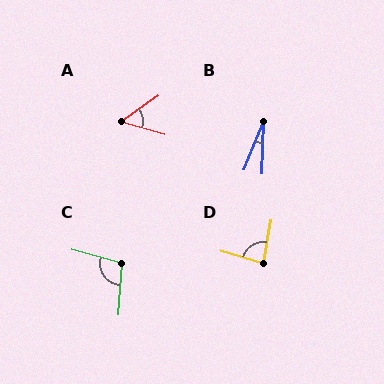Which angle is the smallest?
B, at approximately 20 degrees.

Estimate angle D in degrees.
Approximately 82 degrees.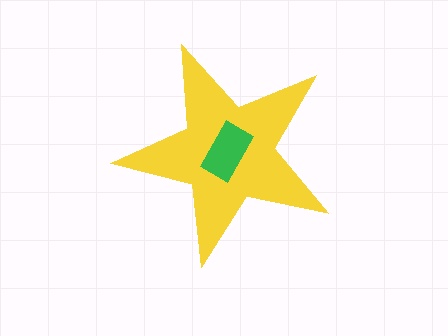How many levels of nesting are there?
2.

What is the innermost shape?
The green rectangle.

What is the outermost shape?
The yellow star.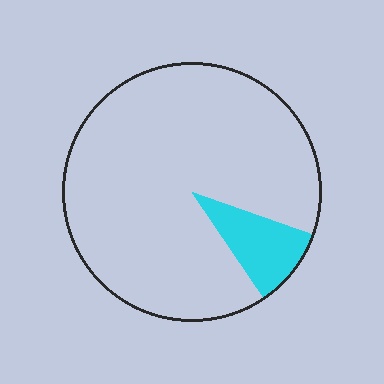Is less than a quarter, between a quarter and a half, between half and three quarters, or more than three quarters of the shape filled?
Less than a quarter.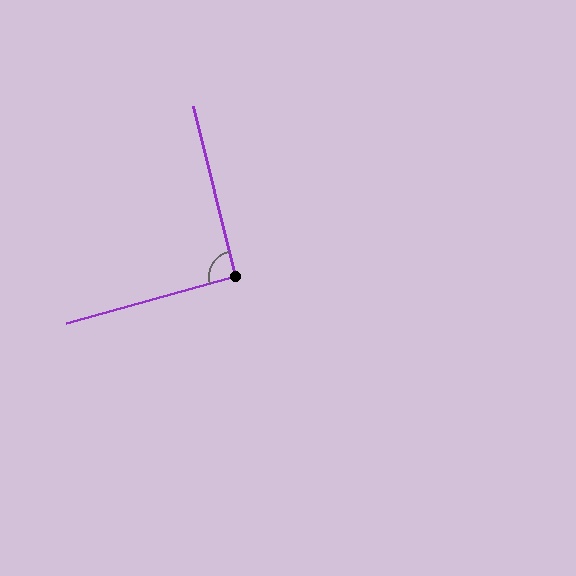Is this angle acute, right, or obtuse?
It is approximately a right angle.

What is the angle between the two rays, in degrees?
Approximately 91 degrees.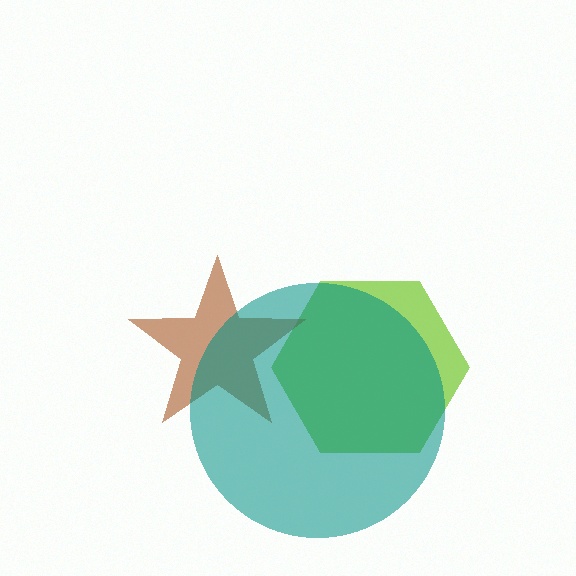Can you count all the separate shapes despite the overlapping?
Yes, there are 3 separate shapes.